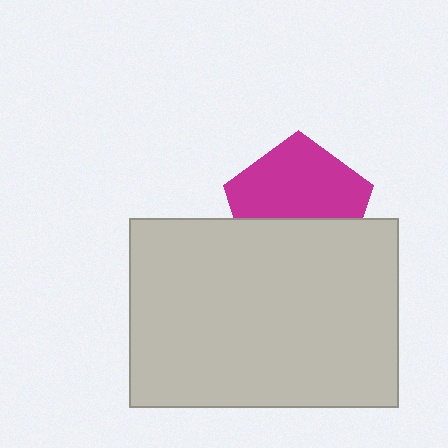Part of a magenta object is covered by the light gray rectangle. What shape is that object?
It is a pentagon.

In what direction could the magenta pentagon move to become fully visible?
The magenta pentagon could move up. That would shift it out from behind the light gray rectangle entirely.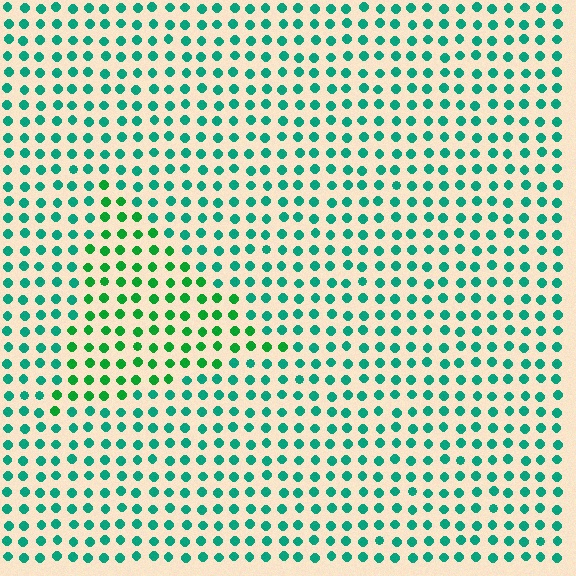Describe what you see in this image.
The image is filled with small teal elements in a uniform arrangement. A triangle-shaped region is visible where the elements are tinted to a slightly different hue, forming a subtle color boundary.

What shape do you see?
I see a triangle.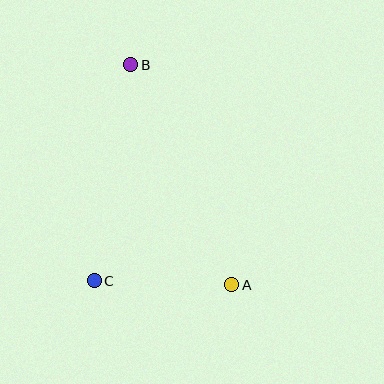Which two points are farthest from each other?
Points A and B are farthest from each other.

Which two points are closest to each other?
Points A and C are closest to each other.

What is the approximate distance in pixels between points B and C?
The distance between B and C is approximately 219 pixels.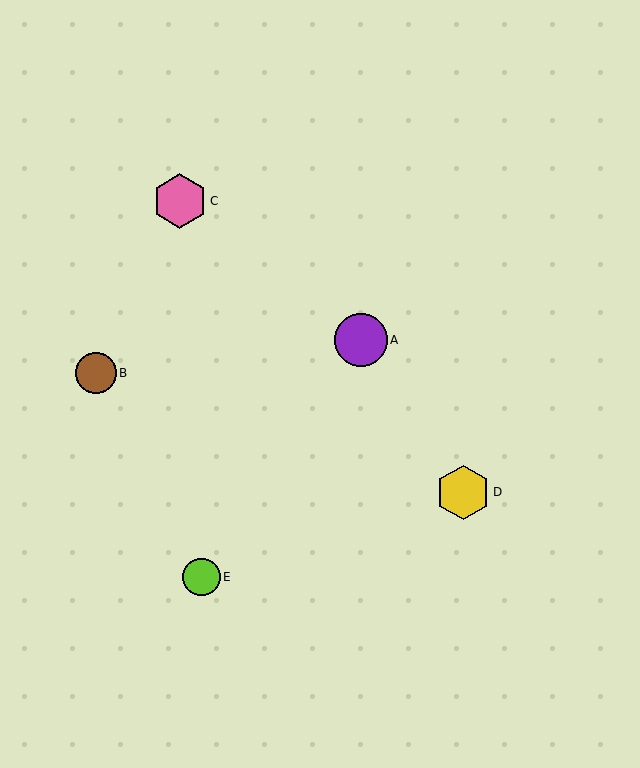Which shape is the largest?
The yellow hexagon (labeled D) is the largest.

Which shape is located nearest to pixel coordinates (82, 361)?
The brown circle (labeled B) at (96, 373) is nearest to that location.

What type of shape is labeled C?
Shape C is a pink hexagon.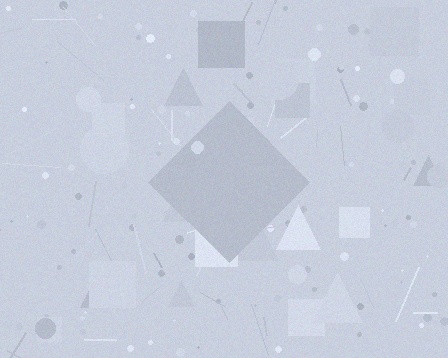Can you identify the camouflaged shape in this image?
The camouflaged shape is a diamond.